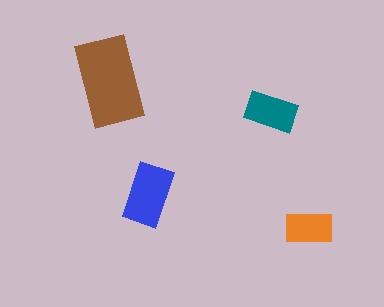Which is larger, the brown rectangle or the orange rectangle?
The brown one.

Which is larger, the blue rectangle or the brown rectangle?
The brown one.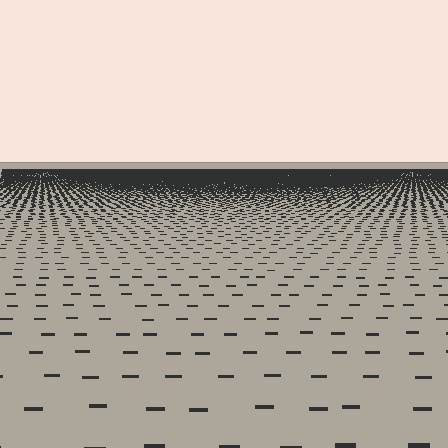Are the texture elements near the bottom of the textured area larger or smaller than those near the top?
Larger. Near the bottom, elements are closer to the viewer and appear at a bigger on-screen size.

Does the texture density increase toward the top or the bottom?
Density increases toward the top.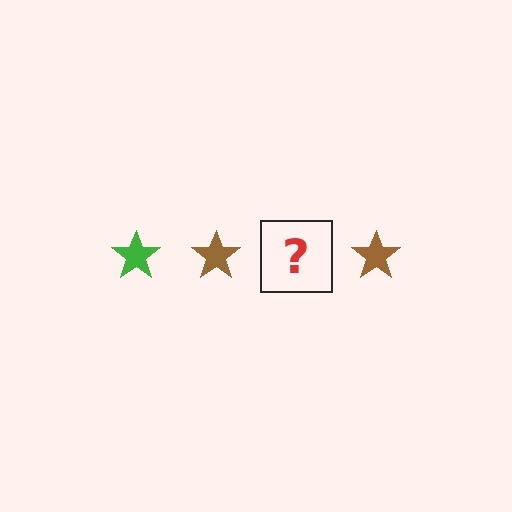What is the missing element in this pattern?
The missing element is a green star.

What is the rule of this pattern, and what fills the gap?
The rule is that the pattern cycles through green, brown stars. The gap should be filled with a green star.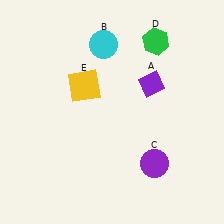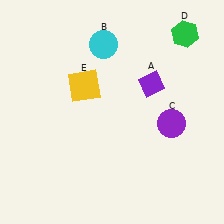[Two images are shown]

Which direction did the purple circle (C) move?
The purple circle (C) moved up.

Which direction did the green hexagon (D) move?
The green hexagon (D) moved right.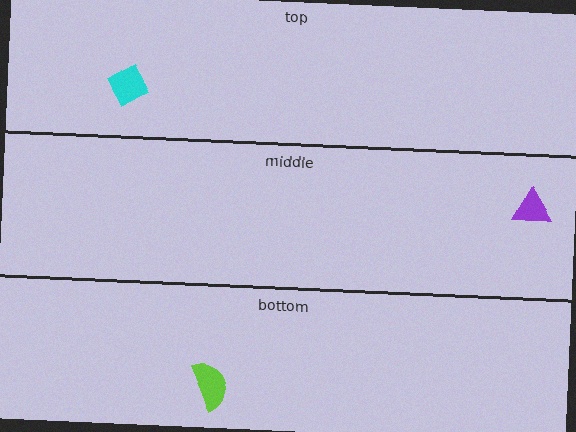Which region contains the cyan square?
The top region.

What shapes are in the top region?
The cyan square.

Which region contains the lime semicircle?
The bottom region.